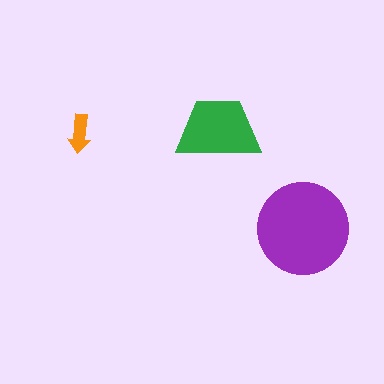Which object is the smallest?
The orange arrow.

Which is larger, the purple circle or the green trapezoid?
The purple circle.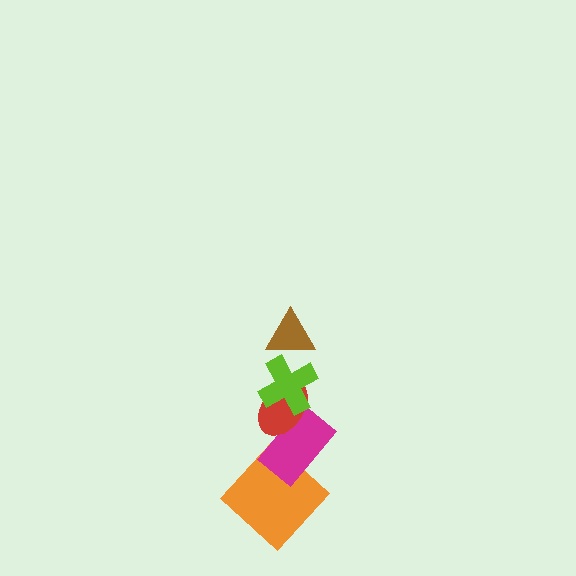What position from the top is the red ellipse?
The red ellipse is 3rd from the top.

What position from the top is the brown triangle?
The brown triangle is 1st from the top.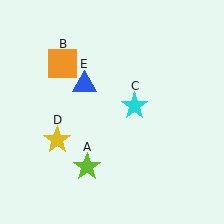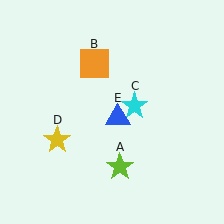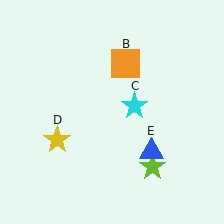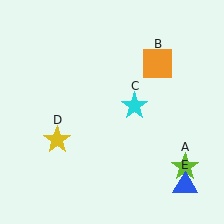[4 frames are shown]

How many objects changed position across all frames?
3 objects changed position: lime star (object A), orange square (object B), blue triangle (object E).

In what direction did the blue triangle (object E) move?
The blue triangle (object E) moved down and to the right.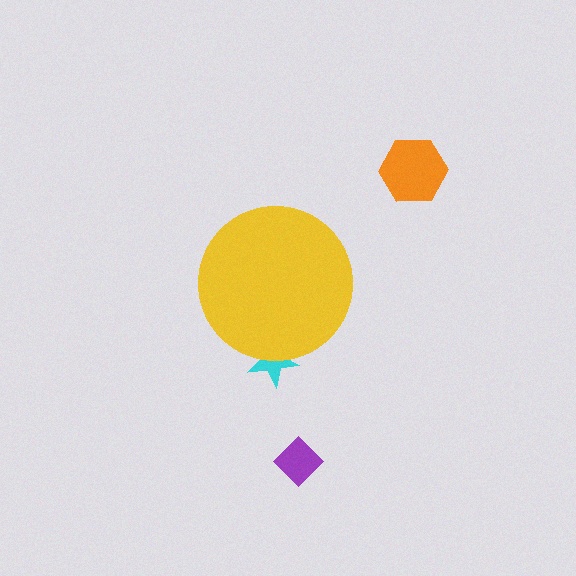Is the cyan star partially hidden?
Yes, the cyan star is partially hidden behind the yellow circle.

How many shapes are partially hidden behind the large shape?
1 shape is partially hidden.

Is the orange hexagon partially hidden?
No, the orange hexagon is fully visible.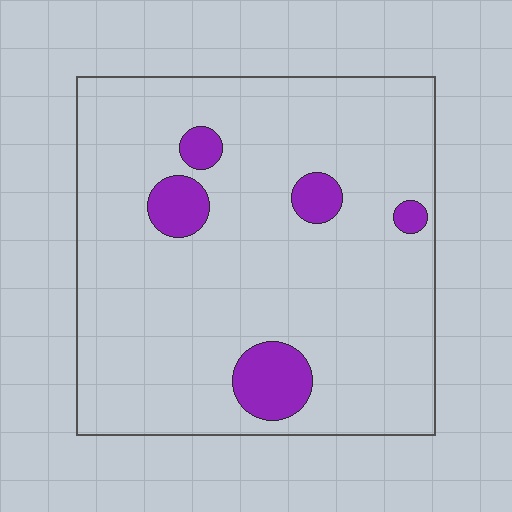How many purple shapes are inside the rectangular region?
5.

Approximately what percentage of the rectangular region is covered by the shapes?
Approximately 10%.